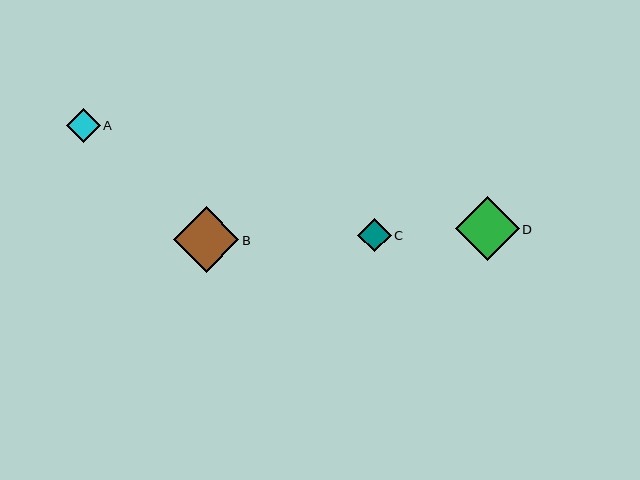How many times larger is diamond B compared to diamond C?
Diamond B is approximately 2.0 times the size of diamond C.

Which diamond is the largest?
Diamond B is the largest with a size of approximately 66 pixels.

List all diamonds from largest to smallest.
From largest to smallest: B, D, C, A.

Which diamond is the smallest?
Diamond A is the smallest with a size of approximately 33 pixels.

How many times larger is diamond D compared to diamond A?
Diamond D is approximately 1.9 times the size of diamond A.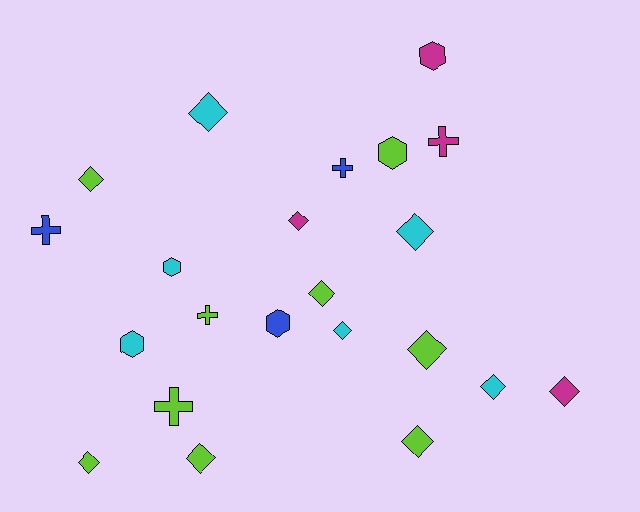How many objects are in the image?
There are 22 objects.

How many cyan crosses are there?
There are no cyan crosses.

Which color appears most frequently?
Lime, with 9 objects.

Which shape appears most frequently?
Diamond, with 12 objects.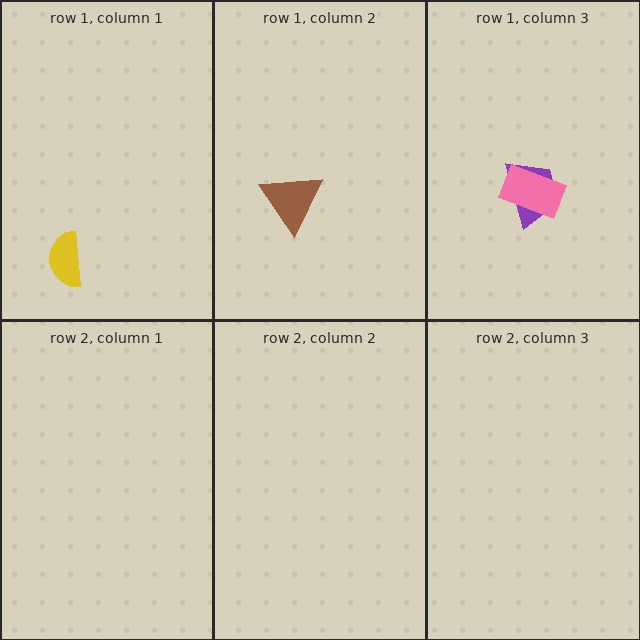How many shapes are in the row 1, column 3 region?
2.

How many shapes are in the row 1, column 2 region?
1.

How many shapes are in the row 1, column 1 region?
1.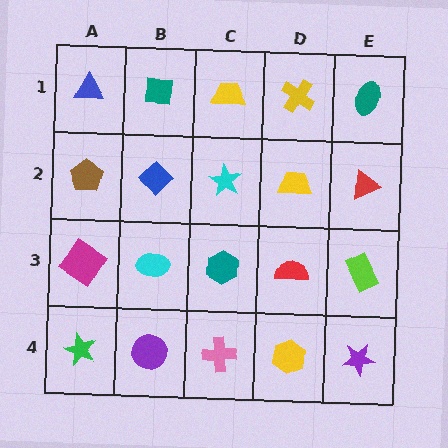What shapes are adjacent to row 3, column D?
A yellow trapezoid (row 2, column D), a yellow hexagon (row 4, column D), a teal hexagon (row 3, column C), a lime rectangle (row 3, column E).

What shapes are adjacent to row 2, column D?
A yellow cross (row 1, column D), a red semicircle (row 3, column D), a cyan star (row 2, column C), a red triangle (row 2, column E).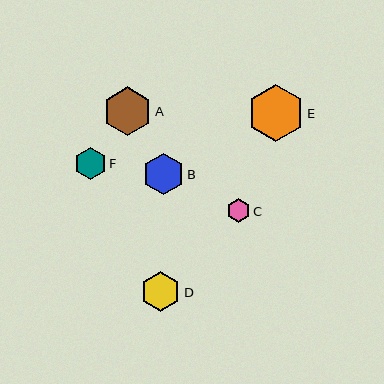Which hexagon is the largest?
Hexagon E is the largest with a size of approximately 57 pixels.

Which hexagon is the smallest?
Hexagon C is the smallest with a size of approximately 24 pixels.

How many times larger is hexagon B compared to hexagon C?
Hexagon B is approximately 1.7 times the size of hexagon C.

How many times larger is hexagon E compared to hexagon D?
Hexagon E is approximately 1.4 times the size of hexagon D.